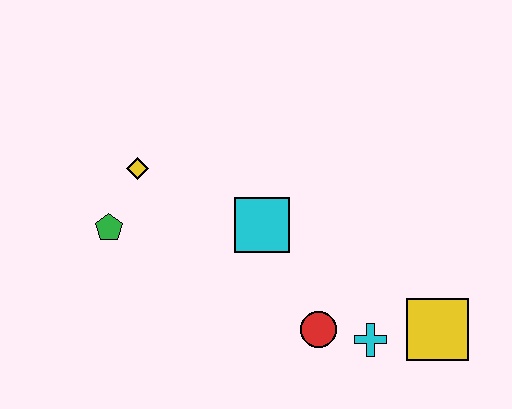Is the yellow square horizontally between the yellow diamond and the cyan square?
No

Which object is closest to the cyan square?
The red circle is closest to the cyan square.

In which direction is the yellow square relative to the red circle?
The yellow square is to the right of the red circle.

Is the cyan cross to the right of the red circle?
Yes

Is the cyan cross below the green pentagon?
Yes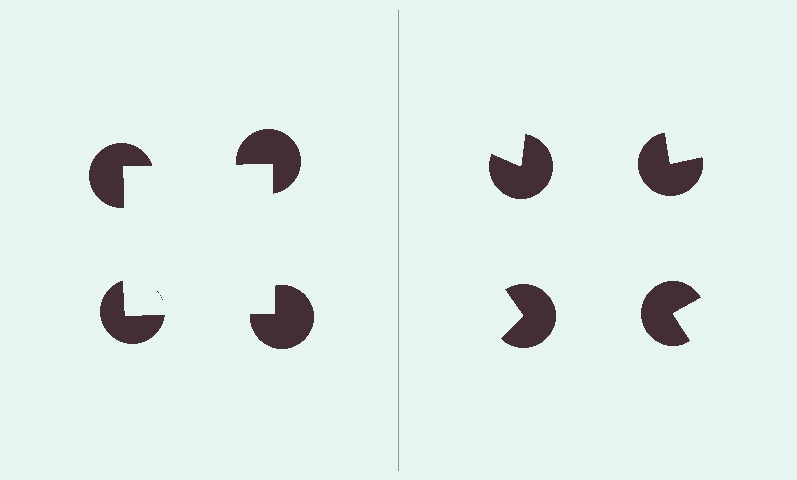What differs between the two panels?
The pac-man discs are positioned identically on both sides; only the wedge orientations differ. On the left they align to a square; on the right they are misaligned.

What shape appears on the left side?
An illusory square.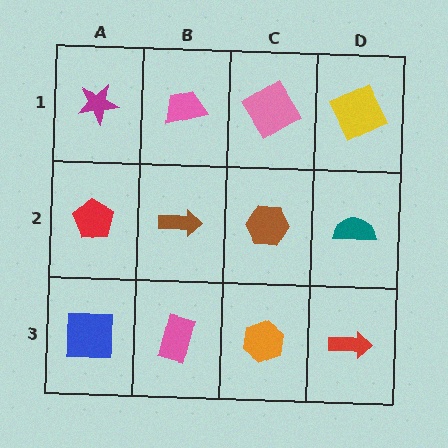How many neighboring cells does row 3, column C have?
3.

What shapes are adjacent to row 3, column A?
A red pentagon (row 2, column A), a pink rectangle (row 3, column B).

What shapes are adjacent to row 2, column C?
A pink diamond (row 1, column C), an orange hexagon (row 3, column C), a brown arrow (row 2, column B), a teal semicircle (row 2, column D).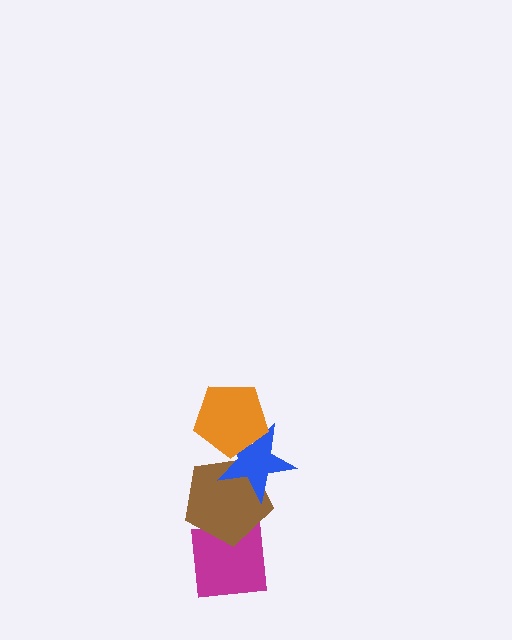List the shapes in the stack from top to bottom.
From top to bottom: the orange pentagon, the blue star, the brown pentagon, the magenta square.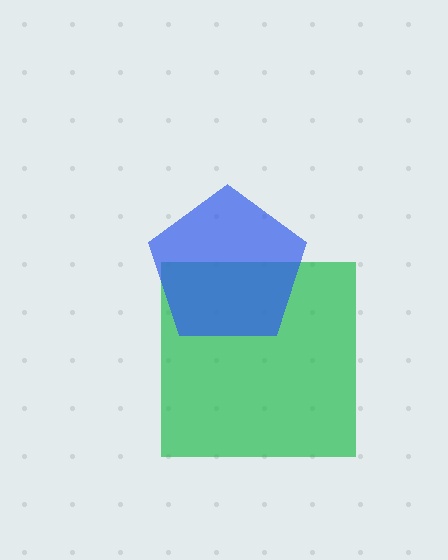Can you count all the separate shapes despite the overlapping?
Yes, there are 2 separate shapes.